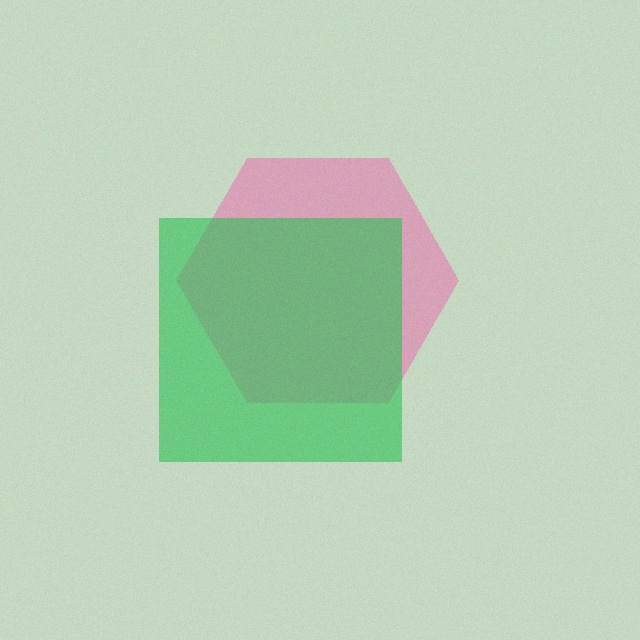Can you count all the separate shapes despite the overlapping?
Yes, there are 2 separate shapes.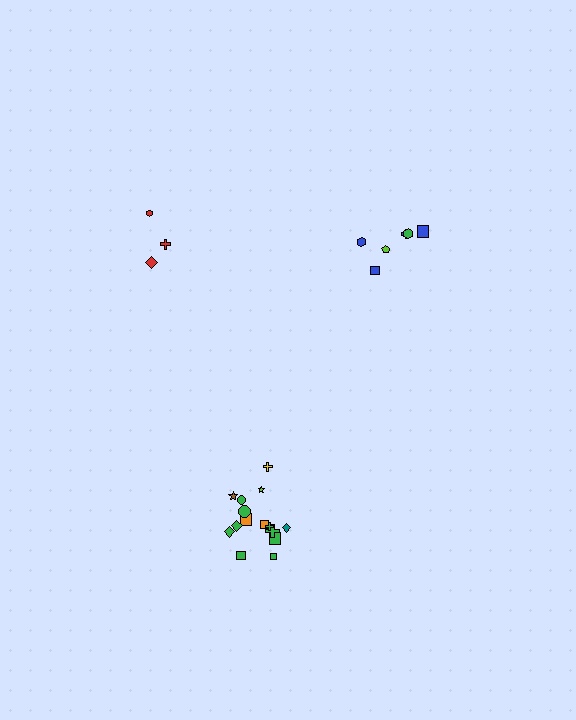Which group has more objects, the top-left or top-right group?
The top-right group.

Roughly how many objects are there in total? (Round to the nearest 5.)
Roughly 25 objects in total.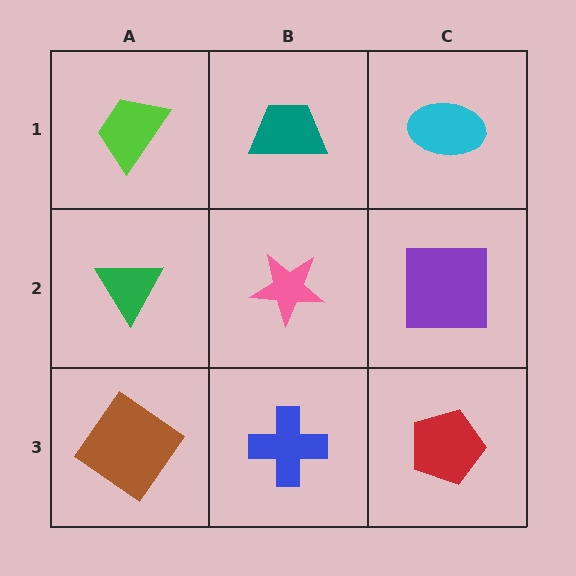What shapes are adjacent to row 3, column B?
A pink star (row 2, column B), a brown diamond (row 3, column A), a red pentagon (row 3, column C).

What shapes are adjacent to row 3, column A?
A green triangle (row 2, column A), a blue cross (row 3, column B).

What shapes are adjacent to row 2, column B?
A teal trapezoid (row 1, column B), a blue cross (row 3, column B), a green triangle (row 2, column A), a purple square (row 2, column C).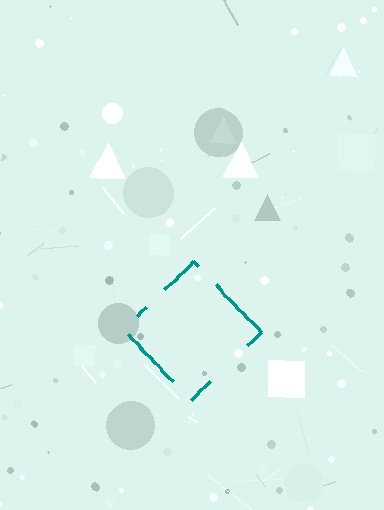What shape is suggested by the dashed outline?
The dashed outline suggests a diamond.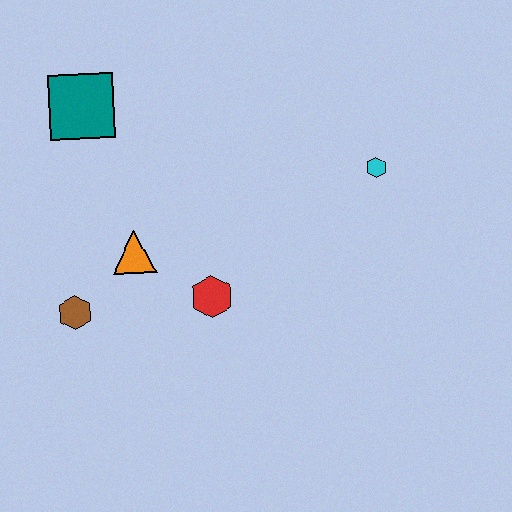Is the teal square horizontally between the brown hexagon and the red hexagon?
Yes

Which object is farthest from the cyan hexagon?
The brown hexagon is farthest from the cyan hexagon.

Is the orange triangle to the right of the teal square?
Yes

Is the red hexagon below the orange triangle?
Yes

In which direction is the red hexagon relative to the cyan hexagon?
The red hexagon is to the left of the cyan hexagon.